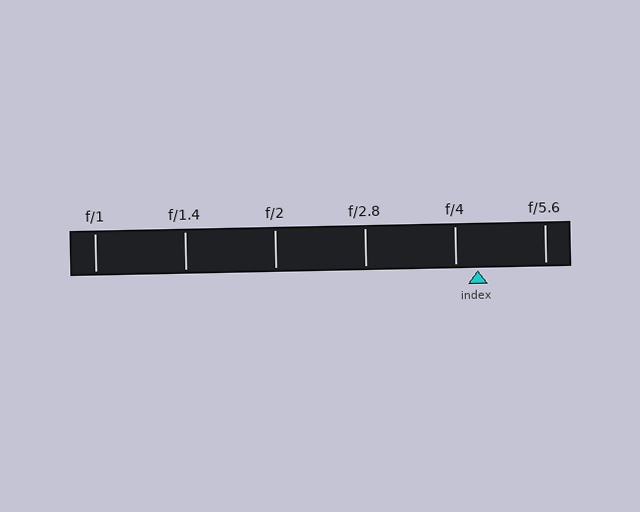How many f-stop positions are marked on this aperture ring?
There are 6 f-stop positions marked.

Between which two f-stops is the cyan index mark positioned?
The index mark is between f/4 and f/5.6.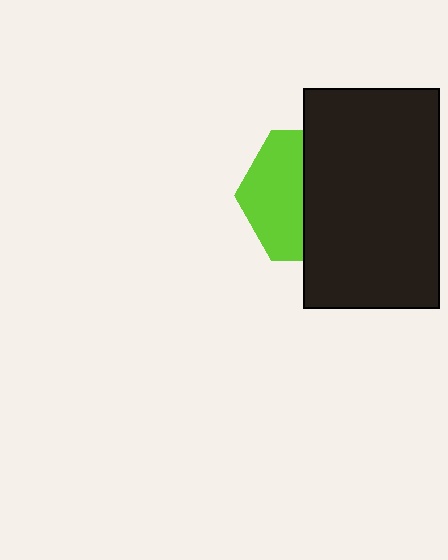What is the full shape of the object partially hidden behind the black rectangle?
The partially hidden object is a lime hexagon.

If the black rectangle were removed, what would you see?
You would see the complete lime hexagon.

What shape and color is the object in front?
The object in front is a black rectangle.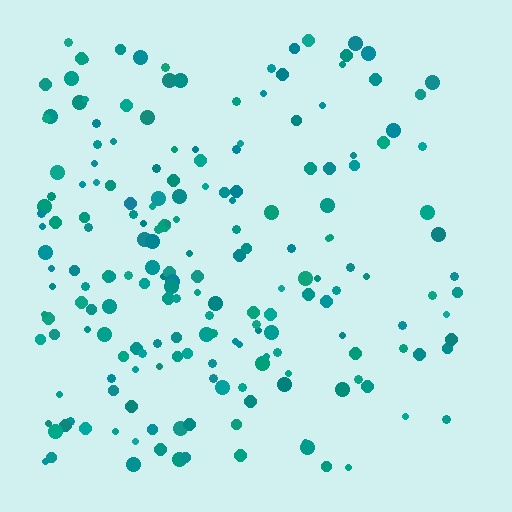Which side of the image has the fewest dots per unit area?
The right.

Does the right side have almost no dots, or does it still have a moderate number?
Still a moderate number, just noticeably fewer than the left.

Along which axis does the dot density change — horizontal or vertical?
Horizontal.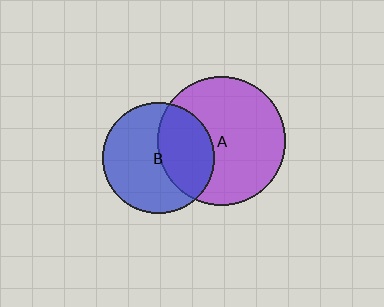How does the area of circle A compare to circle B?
Approximately 1.3 times.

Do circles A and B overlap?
Yes.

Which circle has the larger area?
Circle A (purple).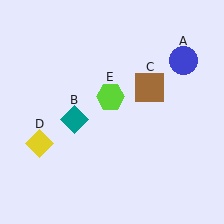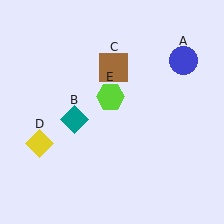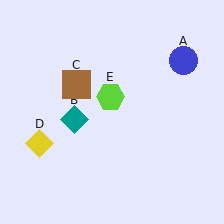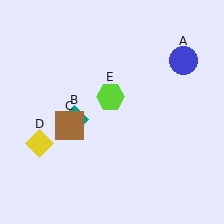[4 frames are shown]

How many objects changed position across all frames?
1 object changed position: brown square (object C).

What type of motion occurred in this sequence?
The brown square (object C) rotated counterclockwise around the center of the scene.